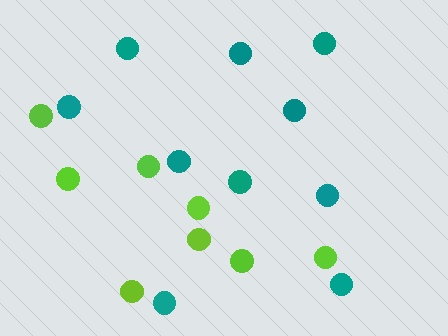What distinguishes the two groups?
There are 2 groups: one group of teal circles (10) and one group of lime circles (8).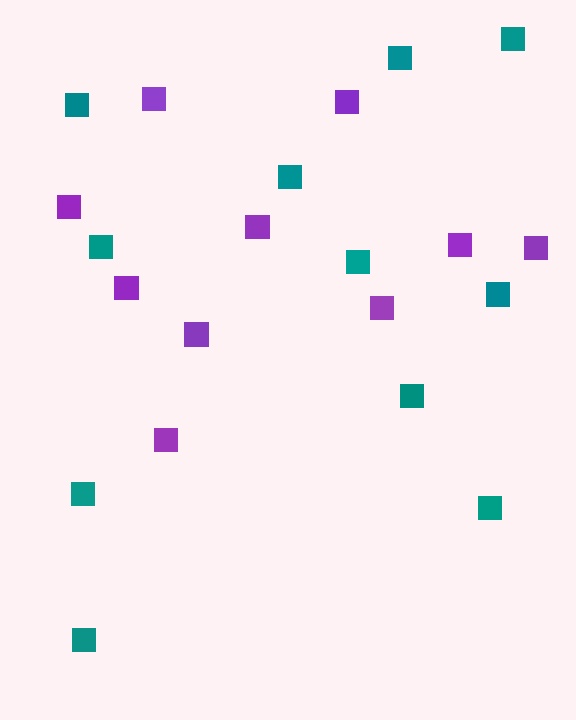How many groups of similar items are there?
There are 2 groups: one group of teal squares (11) and one group of purple squares (10).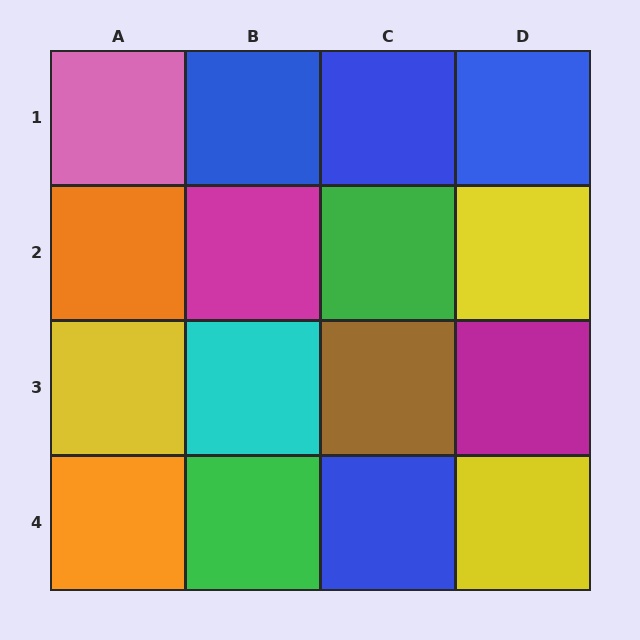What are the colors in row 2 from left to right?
Orange, magenta, green, yellow.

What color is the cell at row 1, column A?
Pink.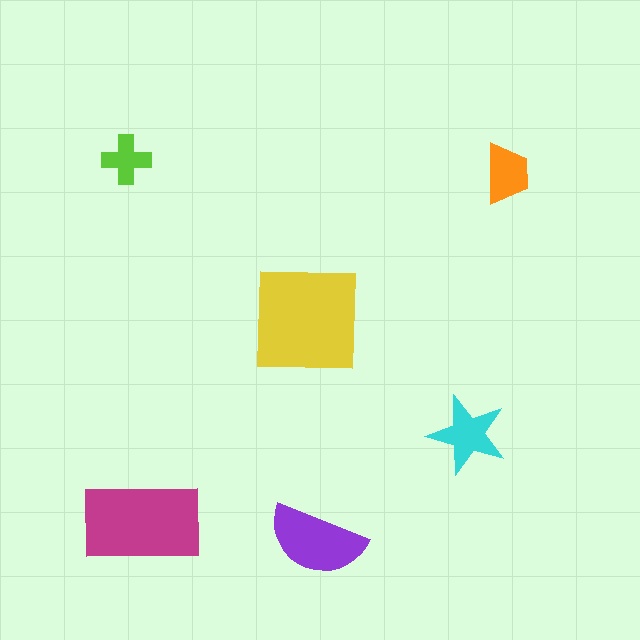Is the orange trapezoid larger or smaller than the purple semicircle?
Smaller.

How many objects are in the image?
There are 6 objects in the image.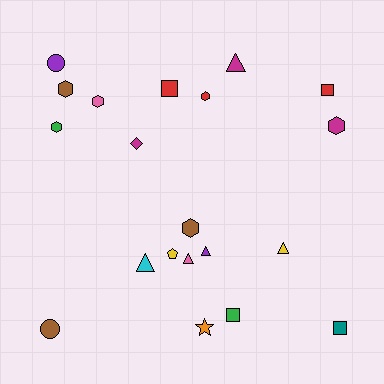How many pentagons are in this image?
There is 1 pentagon.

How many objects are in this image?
There are 20 objects.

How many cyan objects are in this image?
There is 1 cyan object.